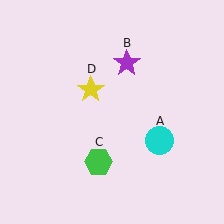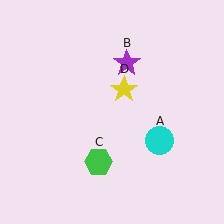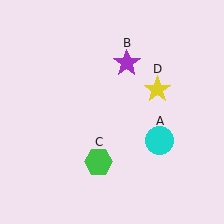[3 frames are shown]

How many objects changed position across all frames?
1 object changed position: yellow star (object D).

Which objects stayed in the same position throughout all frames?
Cyan circle (object A) and purple star (object B) and green hexagon (object C) remained stationary.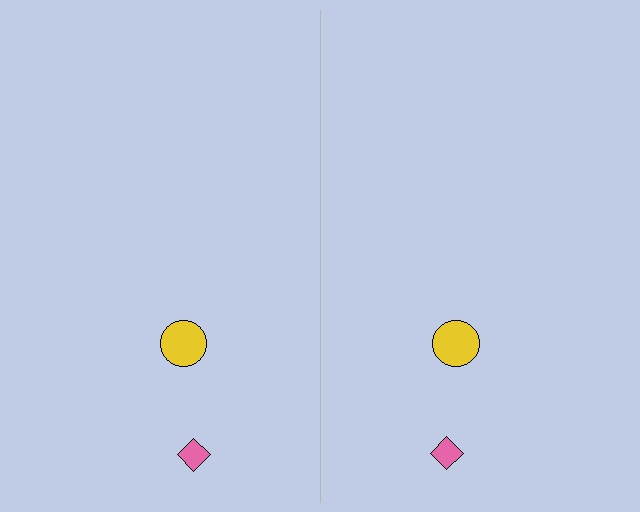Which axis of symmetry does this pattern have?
The pattern has a vertical axis of symmetry running through the center of the image.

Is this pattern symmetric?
Yes, this pattern has bilateral (reflection) symmetry.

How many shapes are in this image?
There are 4 shapes in this image.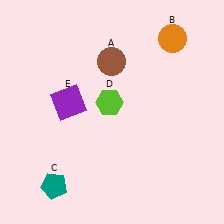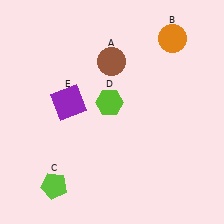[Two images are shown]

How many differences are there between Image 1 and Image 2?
There is 1 difference between the two images.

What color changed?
The pentagon (C) changed from teal in Image 1 to lime in Image 2.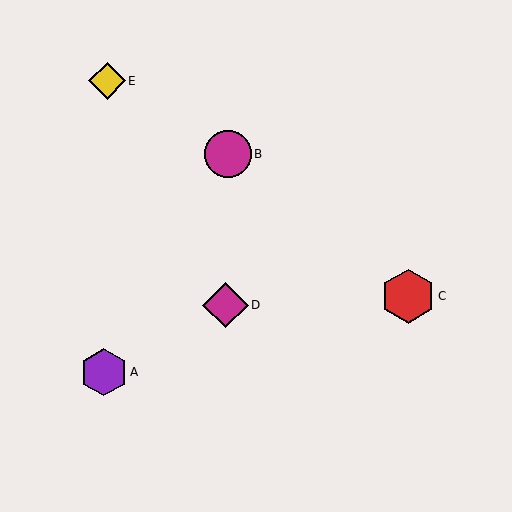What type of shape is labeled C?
Shape C is a red hexagon.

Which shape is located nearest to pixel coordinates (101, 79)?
The yellow diamond (labeled E) at (107, 81) is nearest to that location.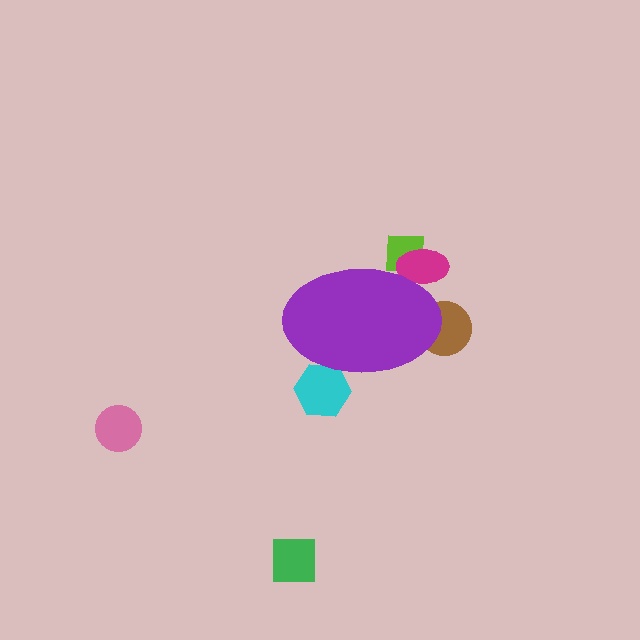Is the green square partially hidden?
No, the green square is fully visible.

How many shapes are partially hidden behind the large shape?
4 shapes are partially hidden.